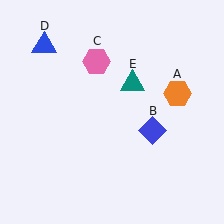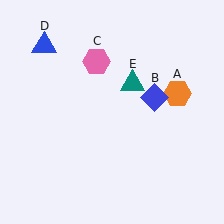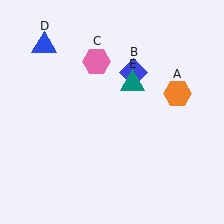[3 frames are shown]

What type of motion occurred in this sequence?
The blue diamond (object B) rotated counterclockwise around the center of the scene.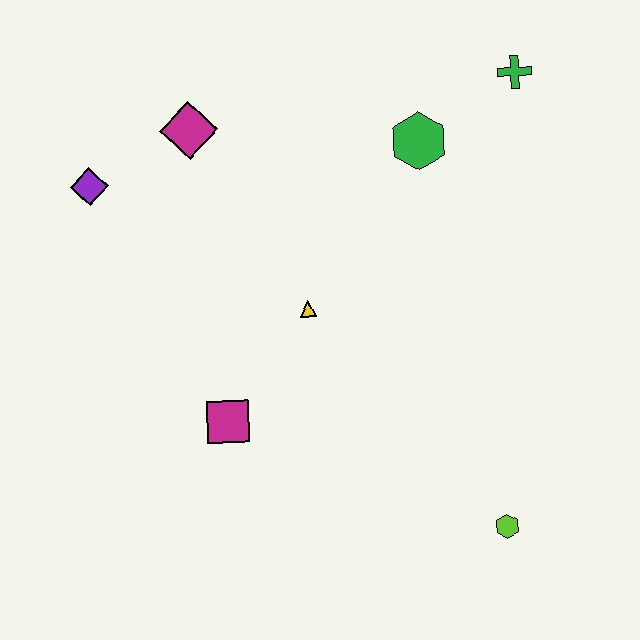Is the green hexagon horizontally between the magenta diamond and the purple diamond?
No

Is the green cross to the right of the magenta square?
Yes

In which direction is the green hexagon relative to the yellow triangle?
The green hexagon is above the yellow triangle.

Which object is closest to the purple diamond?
The magenta diamond is closest to the purple diamond.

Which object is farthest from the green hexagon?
The lime hexagon is farthest from the green hexagon.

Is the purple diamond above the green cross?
No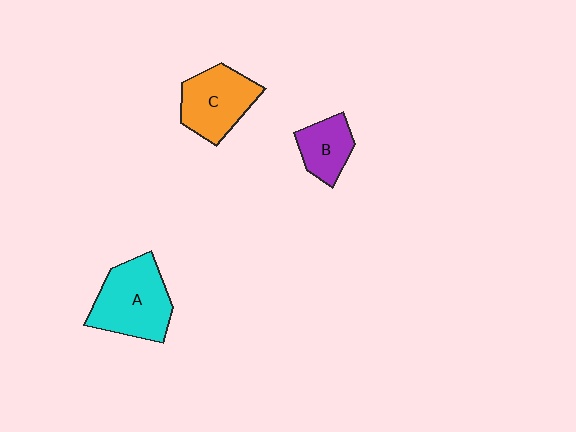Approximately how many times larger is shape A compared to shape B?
Approximately 1.9 times.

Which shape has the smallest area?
Shape B (purple).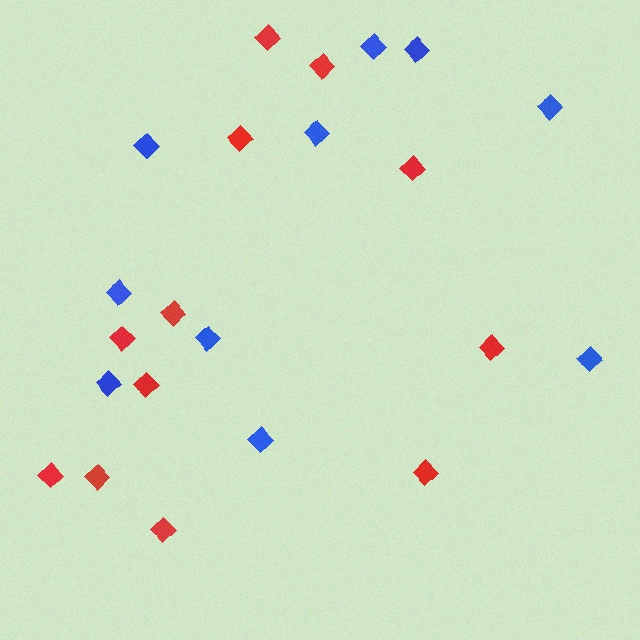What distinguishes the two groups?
There are 2 groups: one group of red diamonds (12) and one group of blue diamonds (10).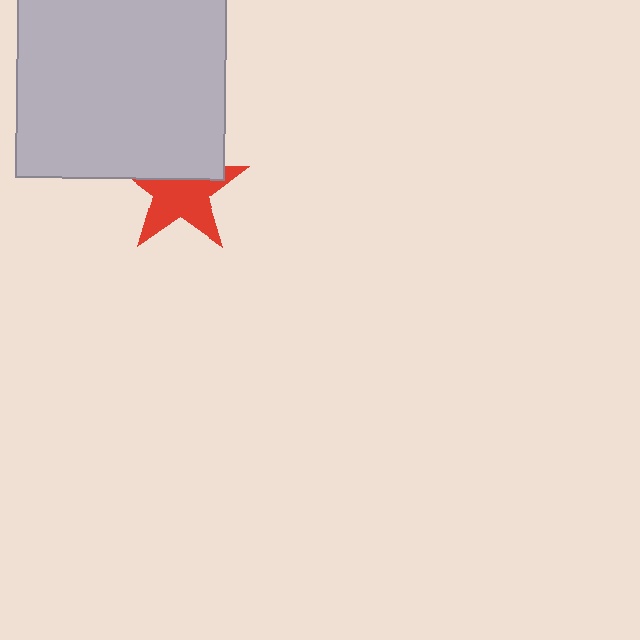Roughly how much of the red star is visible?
About half of it is visible (roughly 62%).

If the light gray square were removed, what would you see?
You would see the complete red star.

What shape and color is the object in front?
The object in front is a light gray square.